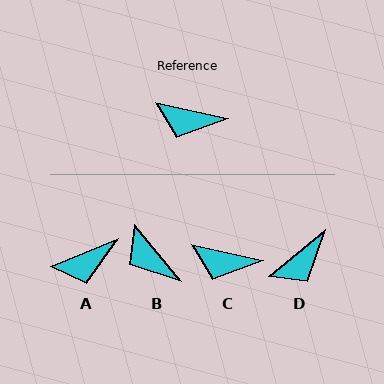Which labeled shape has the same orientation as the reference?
C.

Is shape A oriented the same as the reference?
No, it is off by about 35 degrees.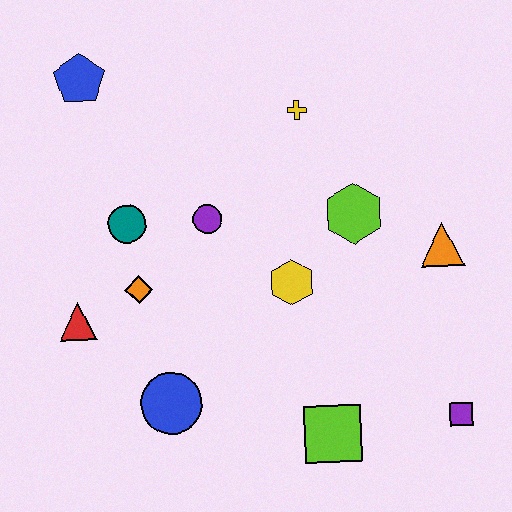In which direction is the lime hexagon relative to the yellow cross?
The lime hexagon is below the yellow cross.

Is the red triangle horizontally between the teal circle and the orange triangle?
No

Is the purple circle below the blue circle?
No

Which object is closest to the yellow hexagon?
The lime hexagon is closest to the yellow hexagon.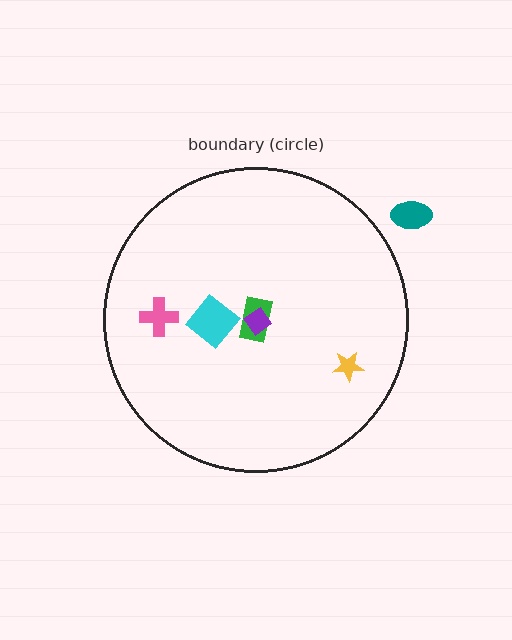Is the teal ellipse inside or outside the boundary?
Outside.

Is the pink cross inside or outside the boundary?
Inside.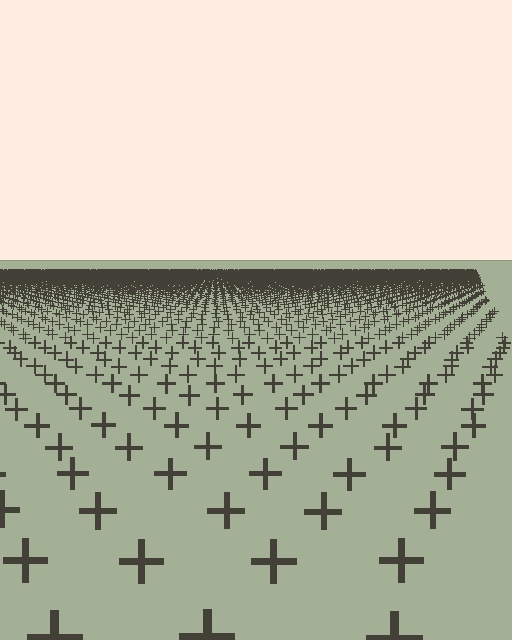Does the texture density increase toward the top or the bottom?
Density increases toward the top.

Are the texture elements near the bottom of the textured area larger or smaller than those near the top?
Larger. Near the bottom, elements are closer to the viewer and appear at a bigger on-screen size.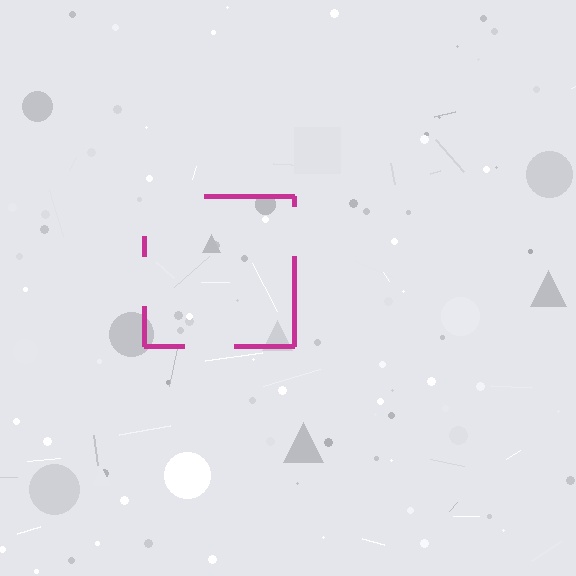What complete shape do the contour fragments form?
The contour fragments form a square.